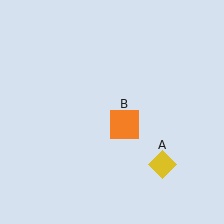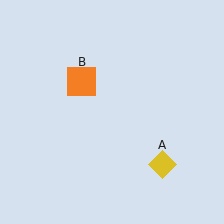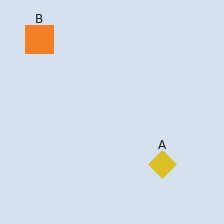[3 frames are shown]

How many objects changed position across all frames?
1 object changed position: orange square (object B).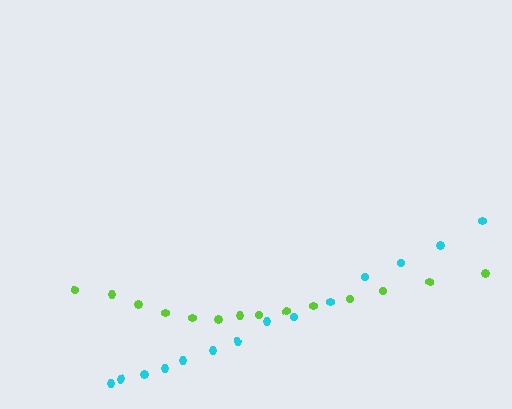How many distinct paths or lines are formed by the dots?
There are 2 distinct paths.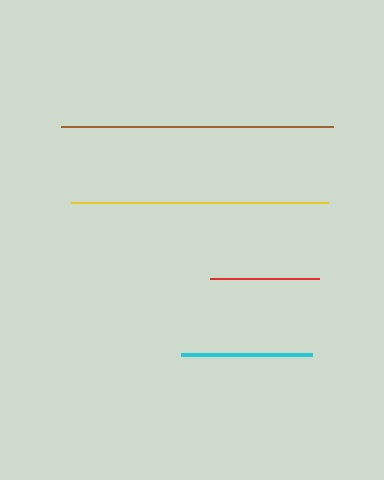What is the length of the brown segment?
The brown segment is approximately 272 pixels long.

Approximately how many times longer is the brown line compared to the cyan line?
The brown line is approximately 2.1 times the length of the cyan line.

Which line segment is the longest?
The brown line is the longest at approximately 272 pixels.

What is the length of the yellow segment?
The yellow segment is approximately 258 pixels long.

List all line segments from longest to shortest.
From longest to shortest: brown, yellow, cyan, red.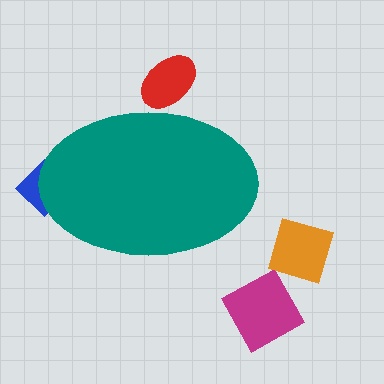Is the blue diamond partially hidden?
Yes, the blue diamond is partially hidden behind the teal ellipse.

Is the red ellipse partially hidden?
Yes, the red ellipse is partially hidden behind the teal ellipse.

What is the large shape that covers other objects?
A teal ellipse.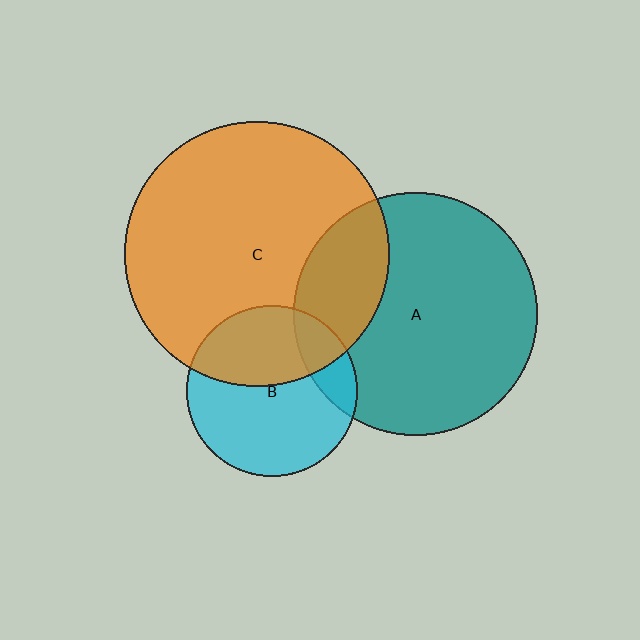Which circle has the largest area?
Circle C (orange).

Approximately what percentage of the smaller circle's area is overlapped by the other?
Approximately 25%.